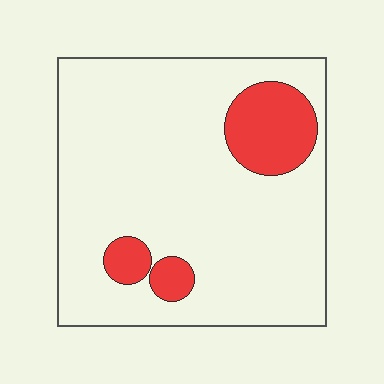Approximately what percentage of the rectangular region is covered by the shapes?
Approximately 15%.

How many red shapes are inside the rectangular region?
3.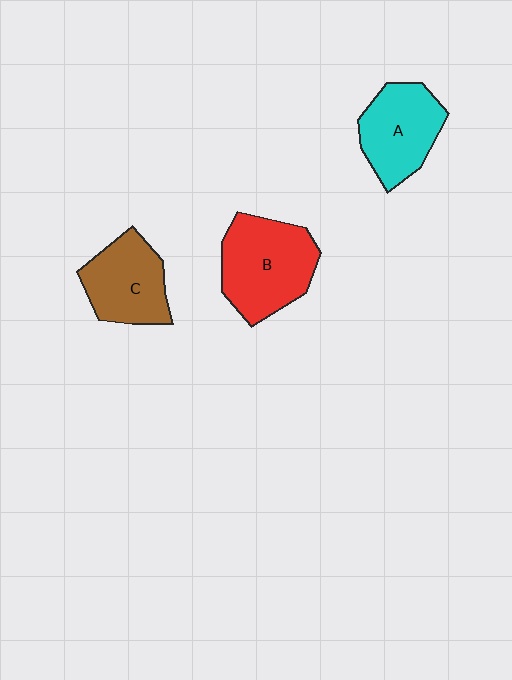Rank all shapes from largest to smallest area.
From largest to smallest: B (red), A (cyan), C (brown).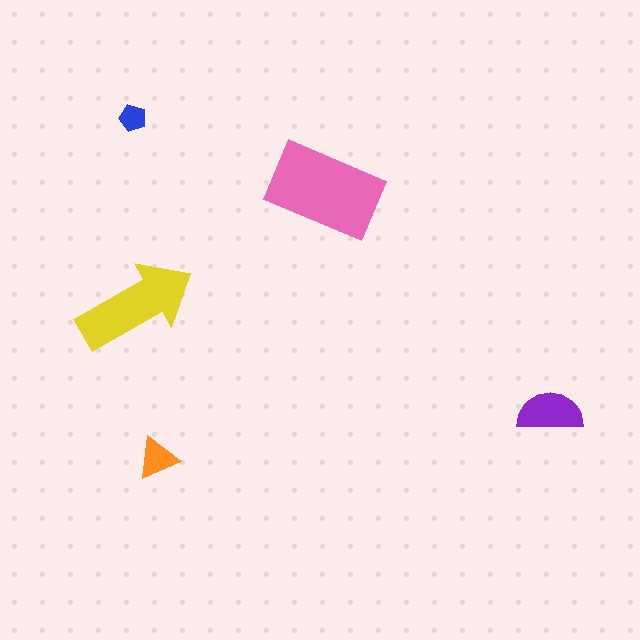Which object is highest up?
The blue pentagon is topmost.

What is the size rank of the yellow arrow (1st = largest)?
2nd.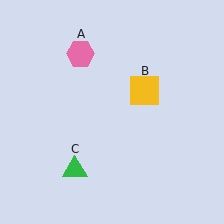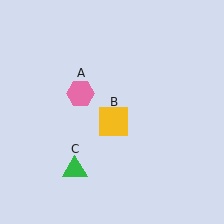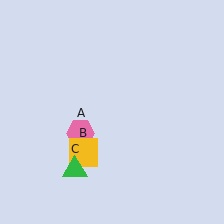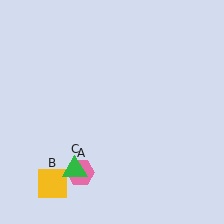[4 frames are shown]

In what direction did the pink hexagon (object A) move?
The pink hexagon (object A) moved down.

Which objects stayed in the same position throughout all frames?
Green triangle (object C) remained stationary.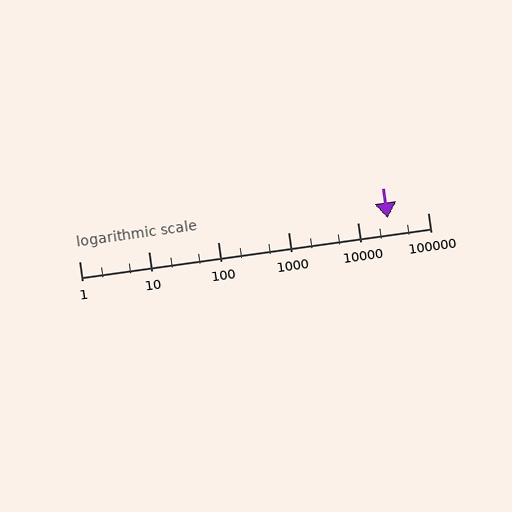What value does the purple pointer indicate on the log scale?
The pointer indicates approximately 27000.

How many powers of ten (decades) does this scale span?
The scale spans 5 decades, from 1 to 100000.